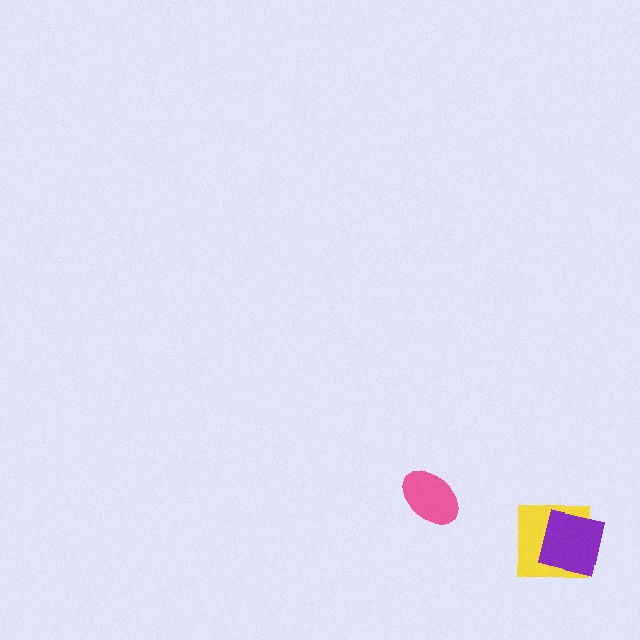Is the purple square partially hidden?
No, no other shape covers it.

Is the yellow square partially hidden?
Yes, it is partially covered by another shape.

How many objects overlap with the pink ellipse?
0 objects overlap with the pink ellipse.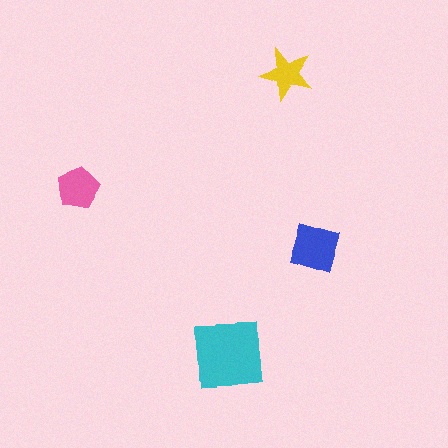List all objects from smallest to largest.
The yellow star, the pink pentagon, the blue square, the cyan square.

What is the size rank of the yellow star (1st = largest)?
4th.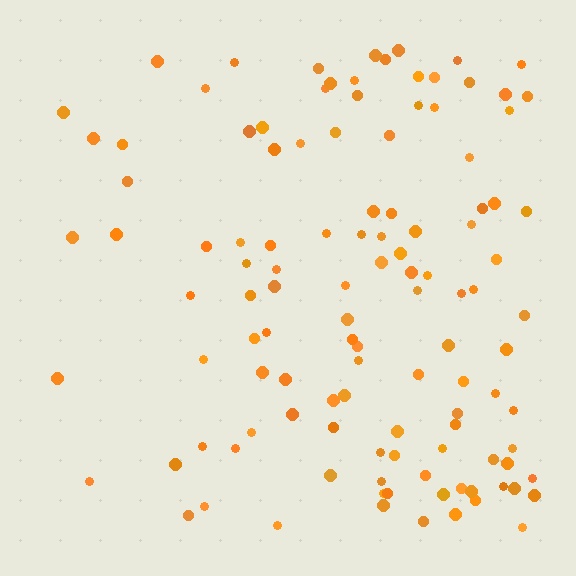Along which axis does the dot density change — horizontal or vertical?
Horizontal.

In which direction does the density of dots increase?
From left to right, with the right side densest.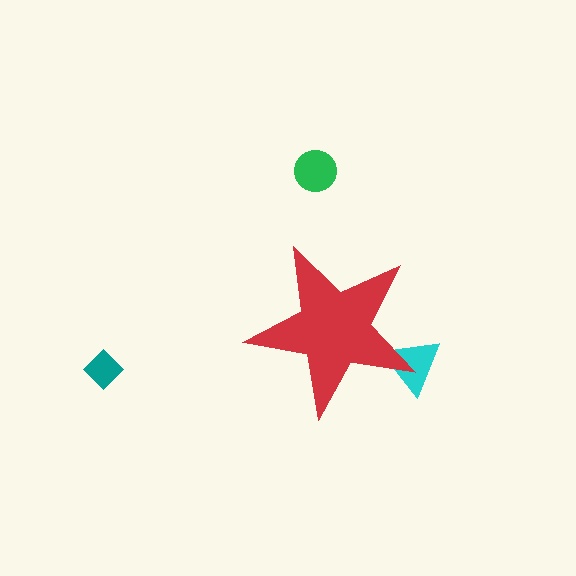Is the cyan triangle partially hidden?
Yes, the cyan triangle is partially hidden behind the red star.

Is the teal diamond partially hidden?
No, the teal diamond is fully visible.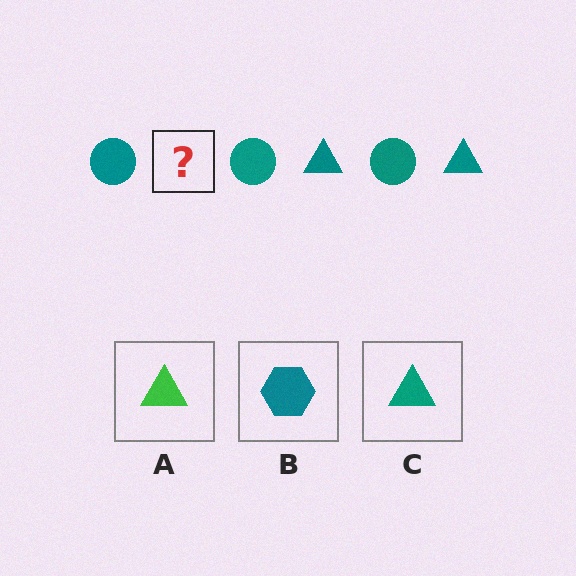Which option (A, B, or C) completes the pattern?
C.